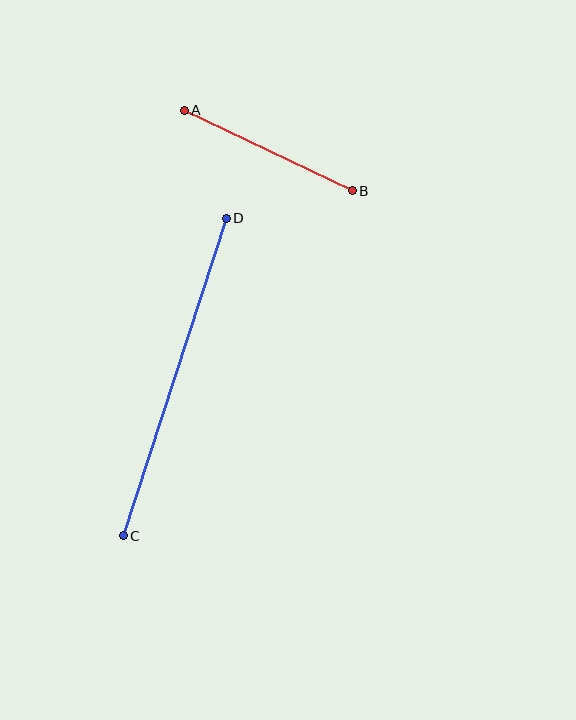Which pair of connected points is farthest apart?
Points C and D are farthest apart.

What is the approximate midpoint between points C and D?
The midpoint is at approximately (175, 377) pixels.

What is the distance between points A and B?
The distance is approximately 186 pixels.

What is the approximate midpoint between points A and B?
The midpoint is at approximately (268, 151) pixels.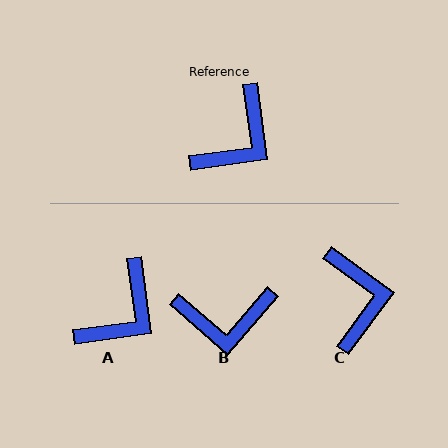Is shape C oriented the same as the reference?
No, it is off by about 46 degrees.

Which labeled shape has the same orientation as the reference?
A.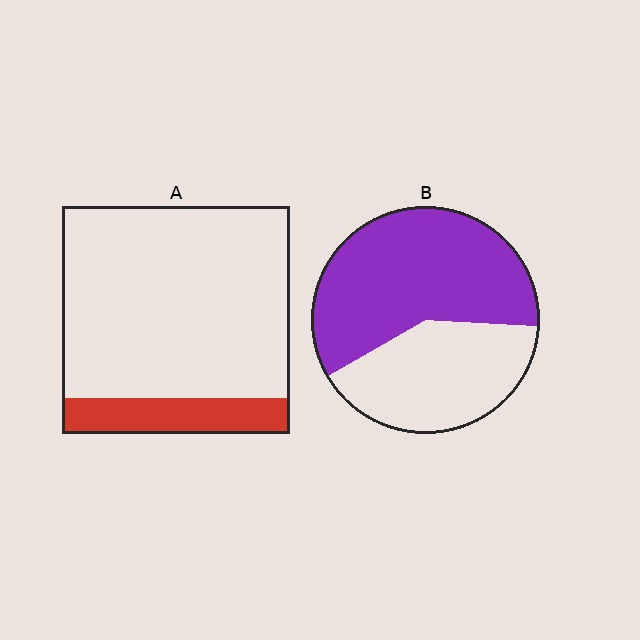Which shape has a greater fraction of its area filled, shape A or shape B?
Shape B.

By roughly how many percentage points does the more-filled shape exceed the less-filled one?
By roughly 45 percentage points (B over A).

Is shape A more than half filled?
No.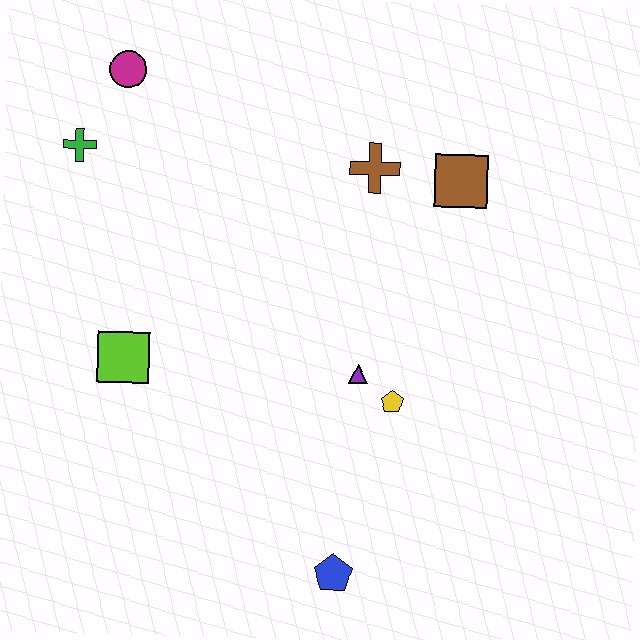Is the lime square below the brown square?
Yes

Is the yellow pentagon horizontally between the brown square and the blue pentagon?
Yes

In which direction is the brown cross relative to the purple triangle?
The brown cross is above the purple triangle.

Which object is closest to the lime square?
The green cross is closest to the lime square.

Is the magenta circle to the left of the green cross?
No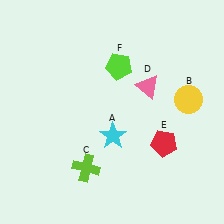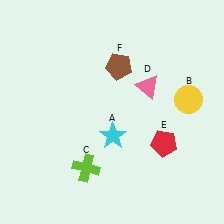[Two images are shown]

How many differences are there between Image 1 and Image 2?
There is 1 difference between the two images.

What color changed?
The pentagon (F) changed from lime in Image 1 to brown in Image 2.